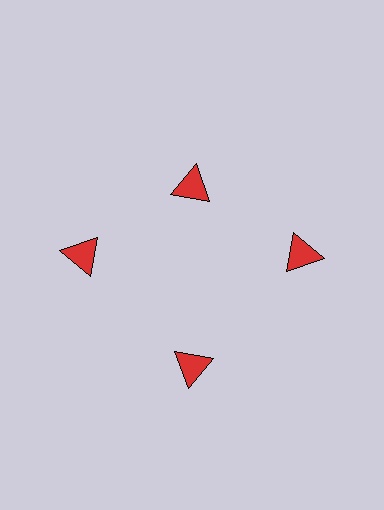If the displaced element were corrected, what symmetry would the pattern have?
It would have 4-fold rotational symmetry — the pattern would map onto itself every 90 degrees.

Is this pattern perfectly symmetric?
No. The 4 red triangles are arranged in a ring, but one element near the 12 o'clock position is pulled inward toward the center, breaking the 4-fold rotational symmetry.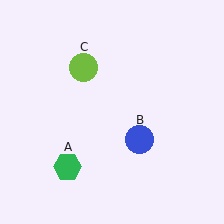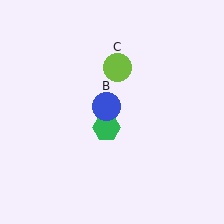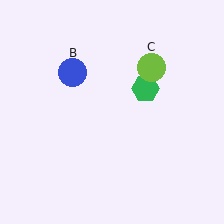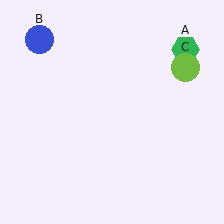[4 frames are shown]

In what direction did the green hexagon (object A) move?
The green hexagon (object A) moved up and to the right.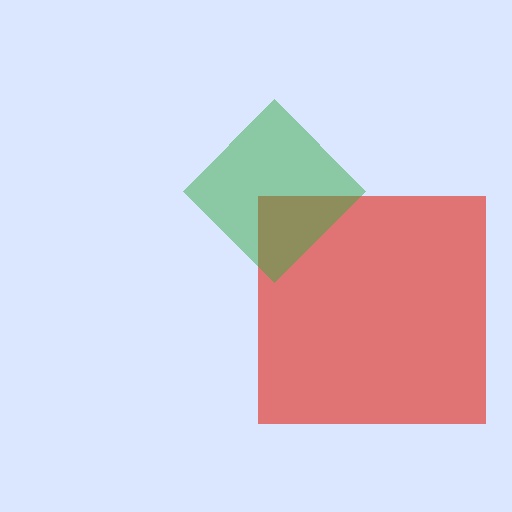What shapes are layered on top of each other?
The layered shapes are: a red square, a green diamond.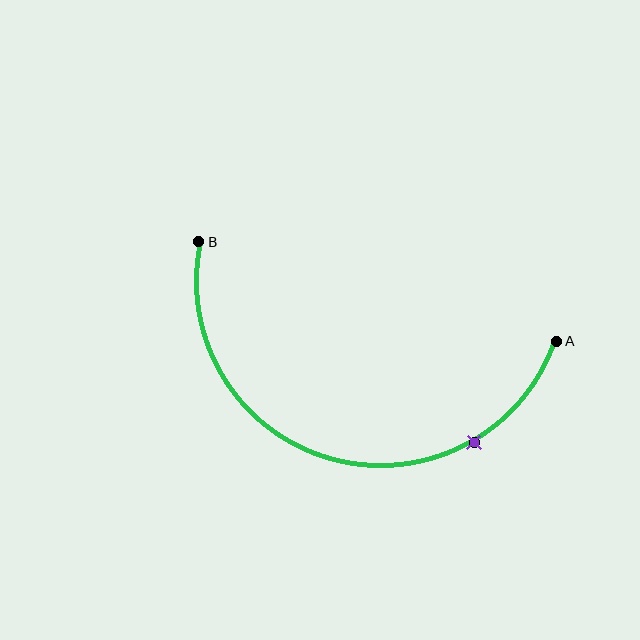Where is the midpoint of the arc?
The arc midpoint is the point on the curve farthest from the straight line joining A and B. It sits below that line.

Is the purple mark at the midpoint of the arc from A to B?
No. The purple mark lies on the arc but is closer to endpoint A. The arc midpoint would be at the point on the curve equidistant along the arc from both A and B.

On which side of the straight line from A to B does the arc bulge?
The arc bulges below the straight line connecting A and B.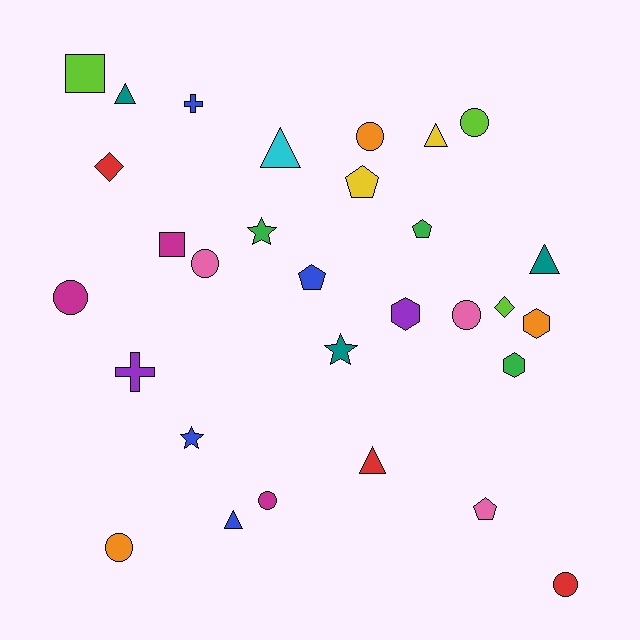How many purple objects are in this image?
There are 2 purple objects.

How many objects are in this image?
There are 30 objects.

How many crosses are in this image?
There are 2 crosses.